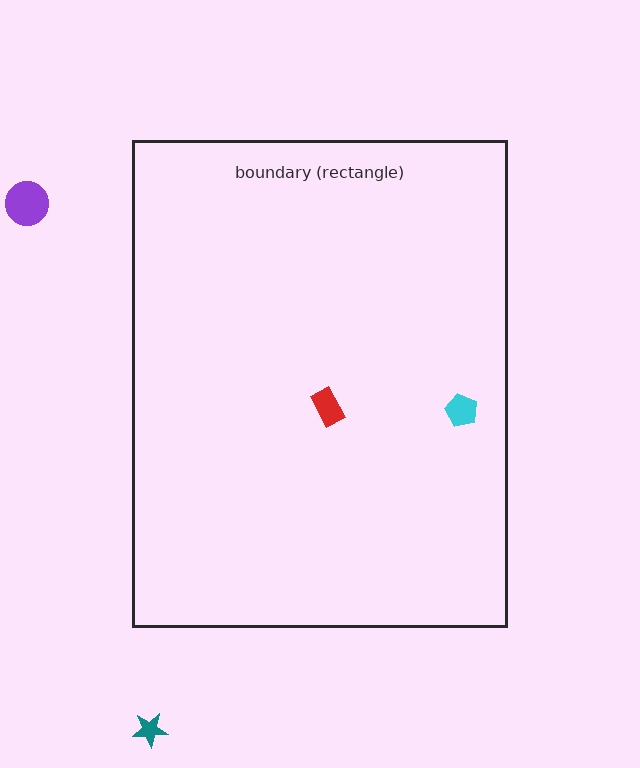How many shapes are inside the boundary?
2 inside, 2 outside.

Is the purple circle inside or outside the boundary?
Outside.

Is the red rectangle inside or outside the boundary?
Inside.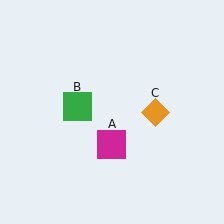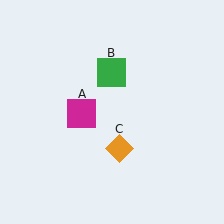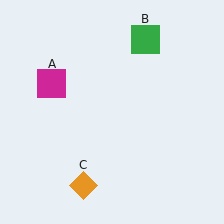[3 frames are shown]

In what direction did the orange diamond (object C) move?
The orange diamond (object C) moved down and to the left.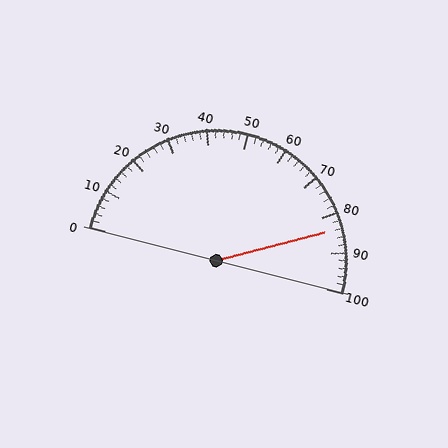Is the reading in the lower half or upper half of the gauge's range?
The reading is in the upper half of the range (0 to 100).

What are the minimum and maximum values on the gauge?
The gauge ranges from 0 to 100.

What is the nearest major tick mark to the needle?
The nearest major tick mark is 80.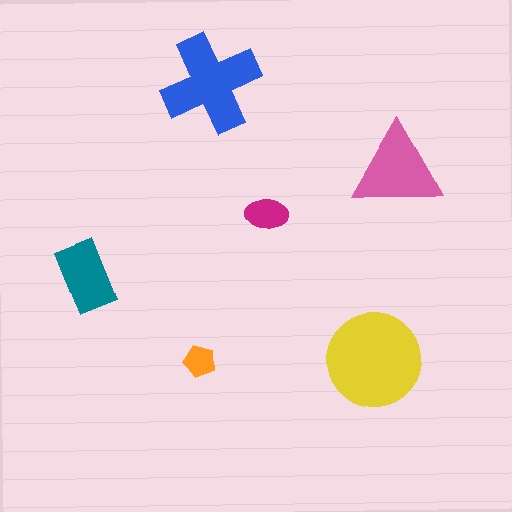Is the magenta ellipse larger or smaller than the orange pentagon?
Larger.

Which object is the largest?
The yellow circle.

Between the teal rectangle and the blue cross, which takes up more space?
The blue cross.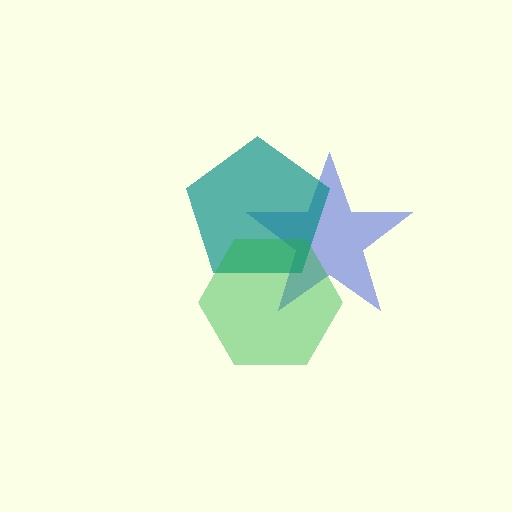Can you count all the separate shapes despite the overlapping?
Yes, there are 3 separate shapes.